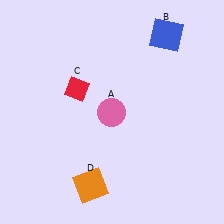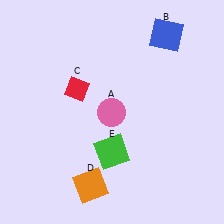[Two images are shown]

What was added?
A green square (E) was added in Image 2.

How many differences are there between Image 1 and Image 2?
There is 1 difference between the two images.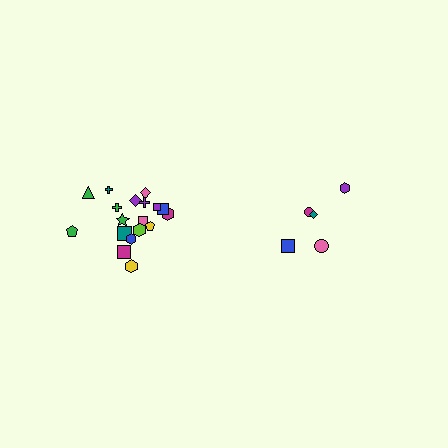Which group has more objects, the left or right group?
The left group.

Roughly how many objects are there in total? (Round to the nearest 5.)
Roughly 25 objects in total.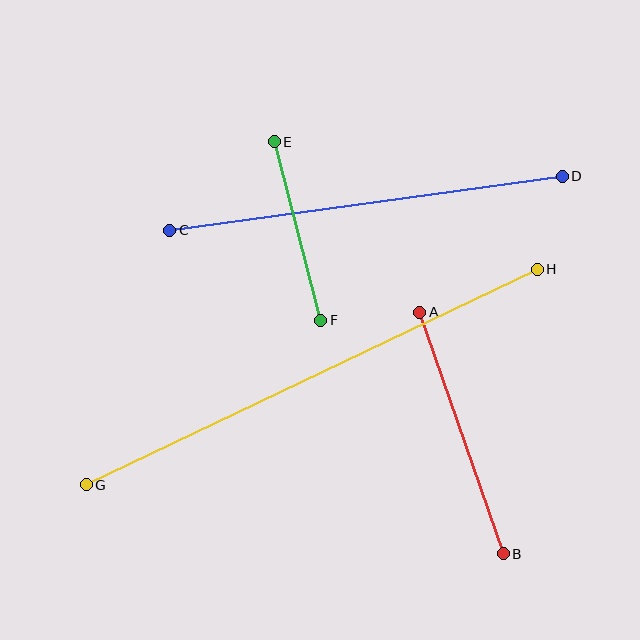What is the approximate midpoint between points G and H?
The midpoint is at approximately (312, 377) pixels.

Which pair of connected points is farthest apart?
Points G and H are farthest apart.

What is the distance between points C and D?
The distance is approximately 396 pixels.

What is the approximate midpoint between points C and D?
The midpoint is at approximately (366, 203) pixels.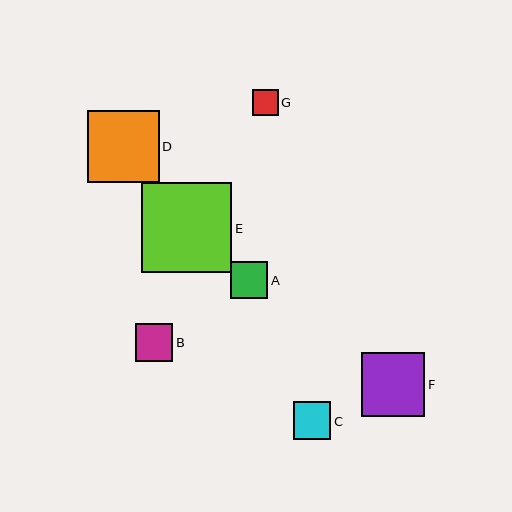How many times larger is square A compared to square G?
Square A is approximately 1.4 times the size of square G.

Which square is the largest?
Square E is the largest with a size of approximately 90 pixels.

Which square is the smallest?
Square G is the smallest with a size of approximately 26 pixels.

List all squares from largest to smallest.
From largest to smallest: E, D, F, C, B, A, G.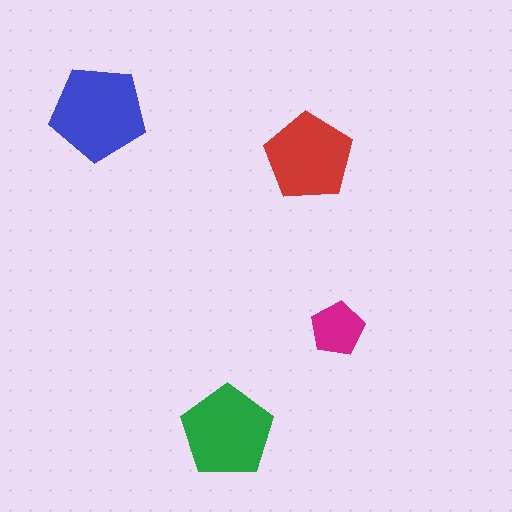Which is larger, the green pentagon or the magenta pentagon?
The green one.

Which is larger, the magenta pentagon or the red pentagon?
The red one.